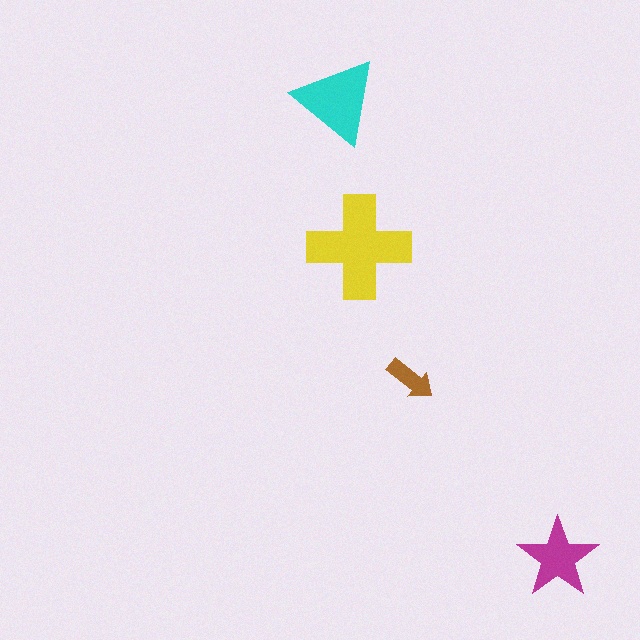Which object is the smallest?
The brown arrow.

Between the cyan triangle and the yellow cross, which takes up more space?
The yellow cross.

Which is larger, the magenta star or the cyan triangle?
The cyan triangle.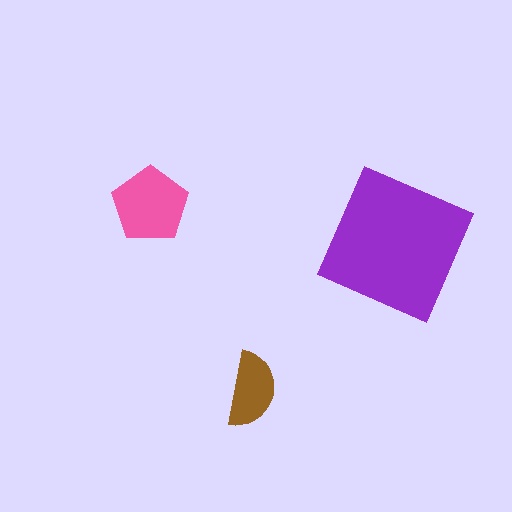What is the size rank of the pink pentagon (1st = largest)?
2nd.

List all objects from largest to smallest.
The purple square, the pink pentagon, the brown semicircle.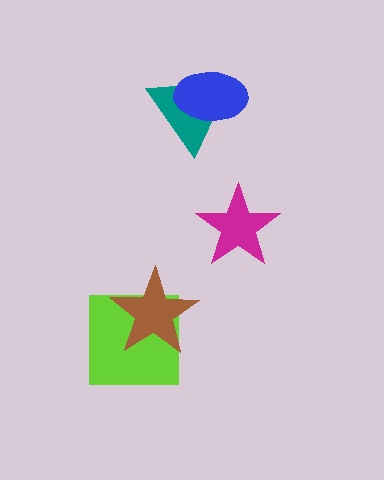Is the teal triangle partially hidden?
Yes, it is partially covered by another shape.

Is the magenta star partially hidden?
No, no other shape covers it.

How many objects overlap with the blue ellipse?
1 object overlaps with the blue ellipse.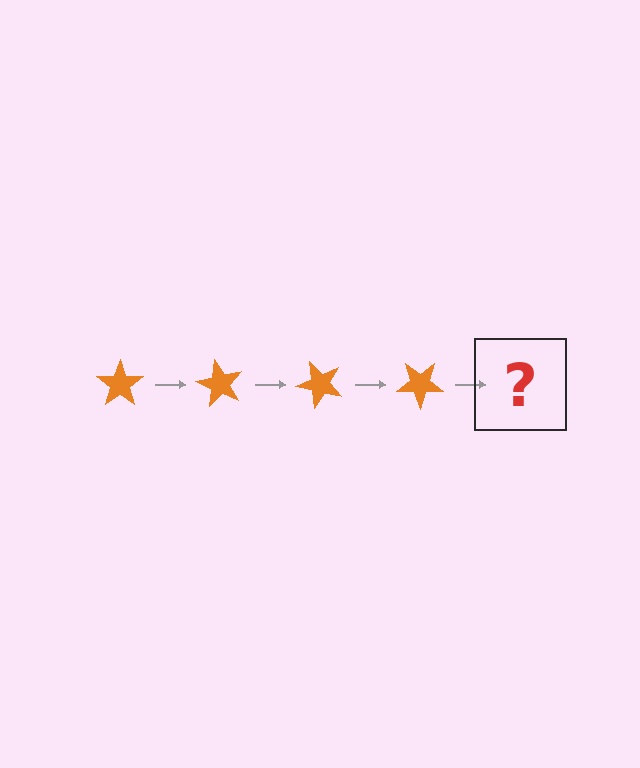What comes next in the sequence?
The next element should be an orange star rotated 240 degrees.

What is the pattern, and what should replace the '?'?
The pattern is that the star rotates 60 degrees each step. The '?' should be an orange star rotated 240 degrees.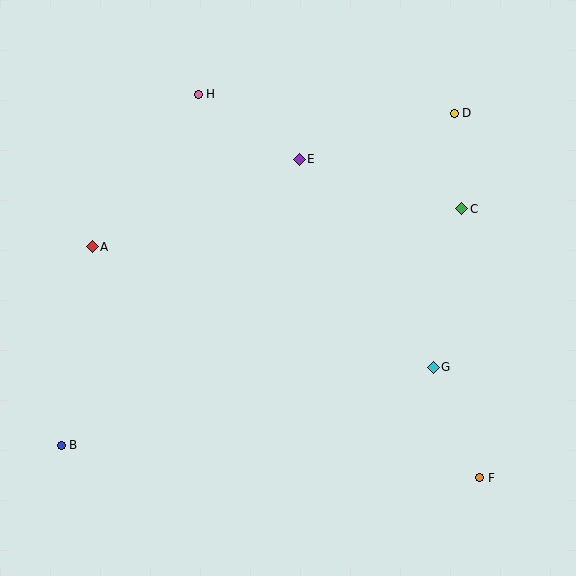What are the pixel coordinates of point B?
Point B is at (61, 445).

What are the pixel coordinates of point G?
Point G is at (433, 367).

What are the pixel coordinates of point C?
Point C is at (462, 209).